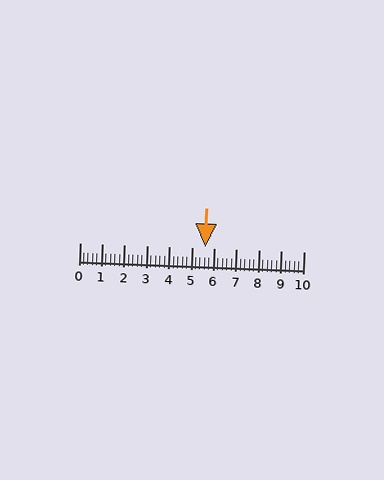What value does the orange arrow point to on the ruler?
The orange arrow points to approximately 5.6.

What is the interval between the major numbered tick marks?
The major tick marks are spaced 1 units apart.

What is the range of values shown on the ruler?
The ruler shows values from 0 to 10.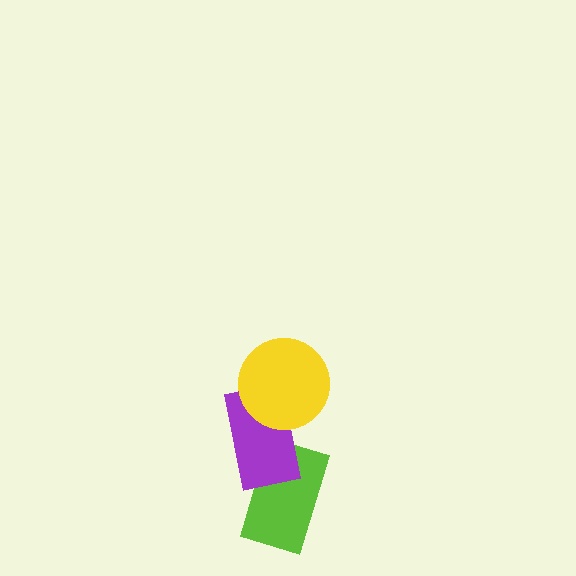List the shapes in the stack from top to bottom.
From top to bottom: the yellow circle, the purple rectangle, the lime rectangle.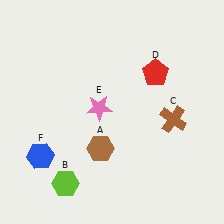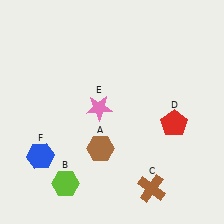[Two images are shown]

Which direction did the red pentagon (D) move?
The red pentagon (D) moved down.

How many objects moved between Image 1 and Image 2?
2 objects moved between the two images.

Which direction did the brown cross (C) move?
The brown cross (C) moved down.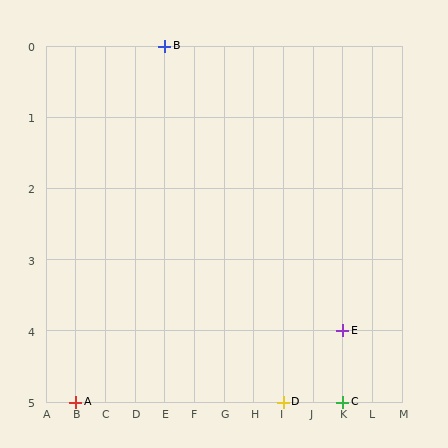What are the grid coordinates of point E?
Point E is at grid coordinates (K, 4).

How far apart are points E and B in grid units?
Points E and B are 6 columns and 4 rows apart (about 7.2 grid units diagonally).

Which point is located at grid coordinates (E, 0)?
Point B is at (E, 0).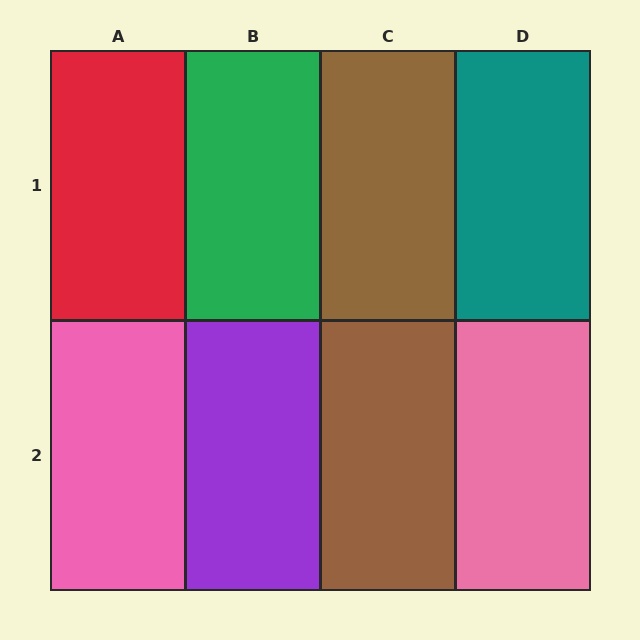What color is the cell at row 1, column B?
Green.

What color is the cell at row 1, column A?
Red.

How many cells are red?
1 cell is red.